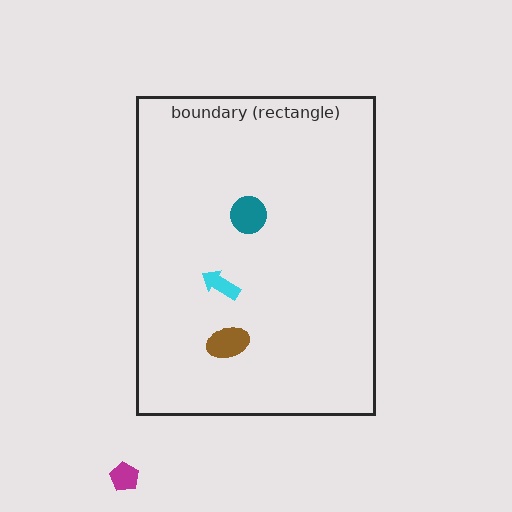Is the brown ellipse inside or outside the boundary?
Inside.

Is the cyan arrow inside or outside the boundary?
Inside.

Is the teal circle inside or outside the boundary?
Inside.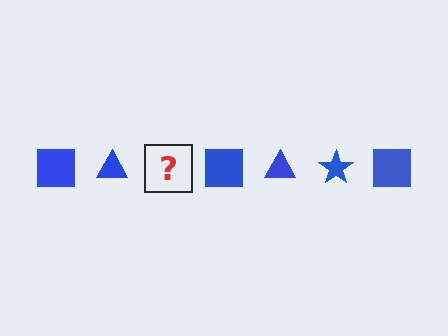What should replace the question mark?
The question mark should be replaced with a blue star.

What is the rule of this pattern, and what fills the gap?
The rule is that the pattern cycles through square, triangle, star shapes in blue. The gap should be filled with a blue star.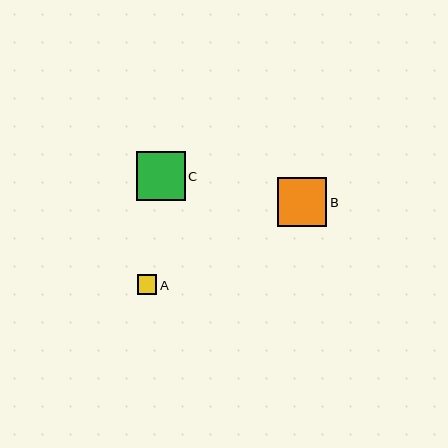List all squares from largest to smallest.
From largest to smallest: B, C, A.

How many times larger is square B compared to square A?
Square B is approximately 2.6 times the size of square A.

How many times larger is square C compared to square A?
Square C is approximately 2.5 times the size of square A.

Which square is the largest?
Square B is the largest with a size of approximately 50 pixels.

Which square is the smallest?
Square A is the smallest with a size of approximately 19 pixels.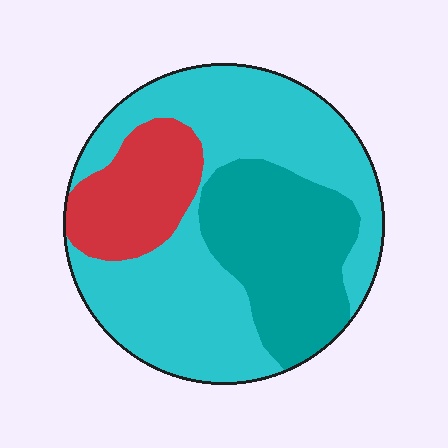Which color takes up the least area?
Red, at roughly 15%.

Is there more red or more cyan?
Cyan.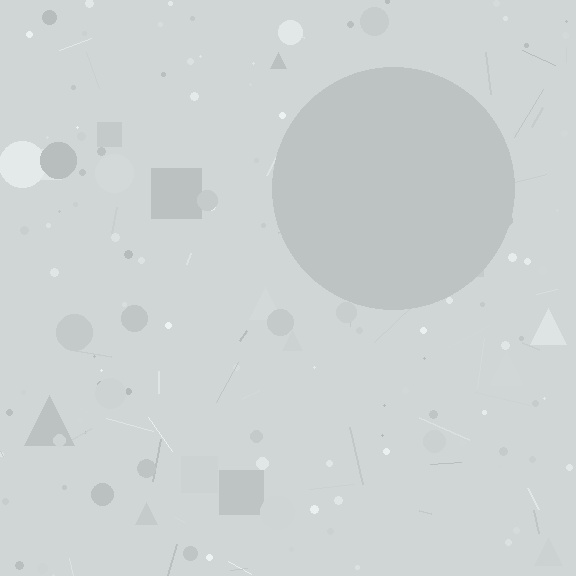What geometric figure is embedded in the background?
A circle is embedded in the background.